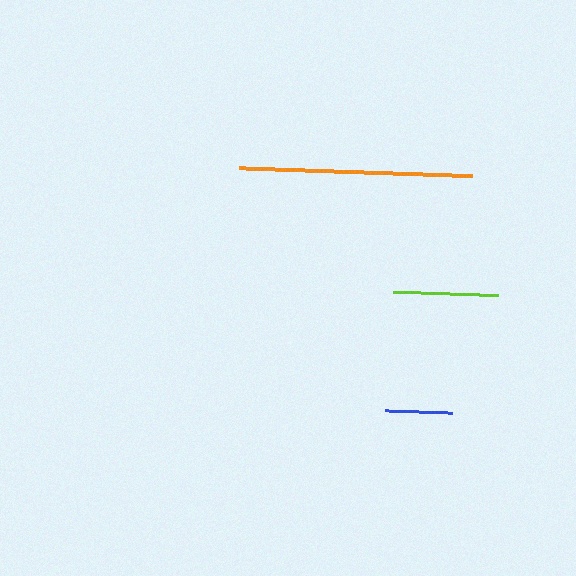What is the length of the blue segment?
The blue segment is approximately 67 pixels long.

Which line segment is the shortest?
The blue line is the shortest at approximately 67 pixels.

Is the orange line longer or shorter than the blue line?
The orange line is longer than the blue line.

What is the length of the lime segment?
The lime segment is approximately 105 pixels long.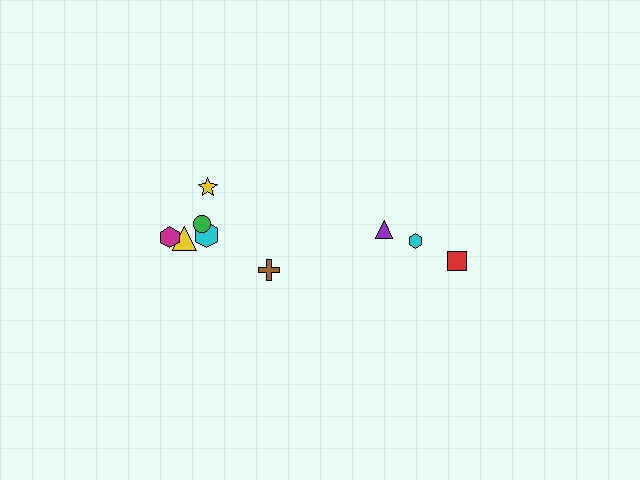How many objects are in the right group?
There are 3 objects.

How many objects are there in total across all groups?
There are 9 objects.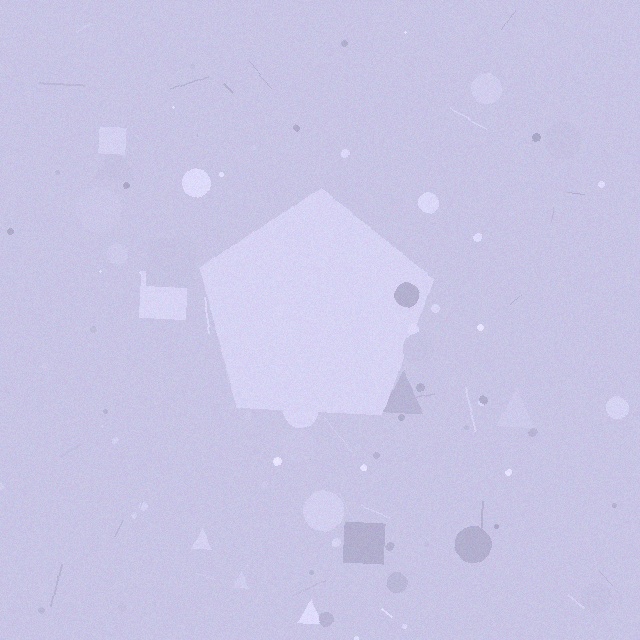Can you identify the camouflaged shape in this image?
The camouflaged shape is a pentagon.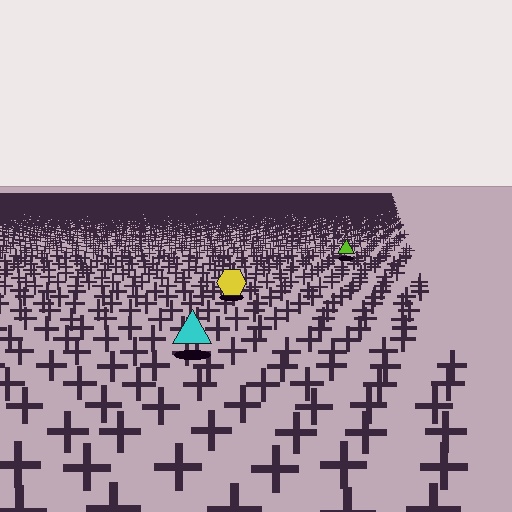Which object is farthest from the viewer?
The lime triangle is farthest from the viewer. It appears smaller and the ground texture around it is denser.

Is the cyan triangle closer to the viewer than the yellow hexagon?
Yes. The cyan triangle is closer — you can tell from the texture gradient: the ground texture is coarser near it.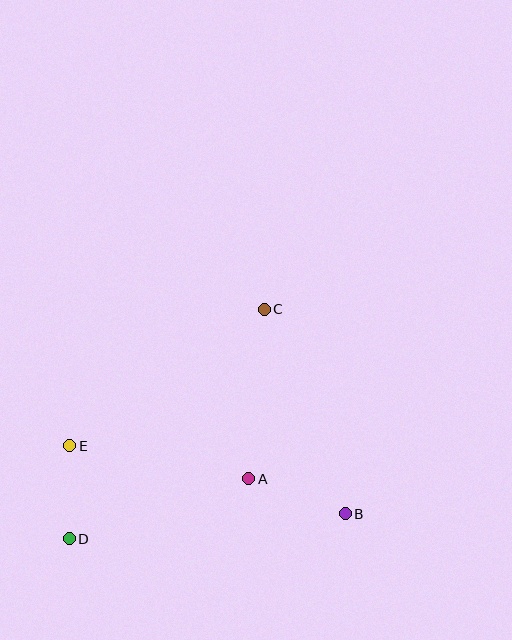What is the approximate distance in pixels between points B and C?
The distance between B and C is approximately 220 pixels.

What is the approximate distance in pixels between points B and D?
The distance between B and D is approximately 277 pixels.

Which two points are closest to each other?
Points D and E are closest to each other.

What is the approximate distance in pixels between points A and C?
The distance between A and C is approximately 170 pixels.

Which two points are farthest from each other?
Points C and D are farthest from each other.